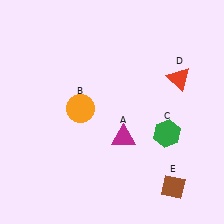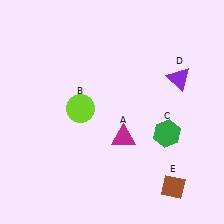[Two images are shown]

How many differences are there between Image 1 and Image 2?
There are 2 differences between the two images.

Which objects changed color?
B changed from orange to lime. D changed from red to purple.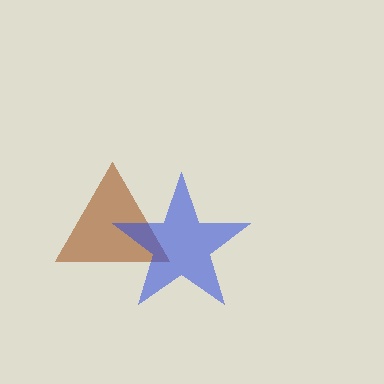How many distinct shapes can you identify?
There are 2 distinct shapes: a brown triangle, a blue star.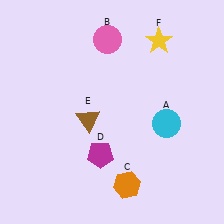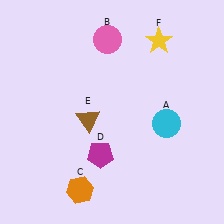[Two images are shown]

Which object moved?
The orange hexagon (C) moved left.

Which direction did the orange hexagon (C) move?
The orange hexagon (C) moved left.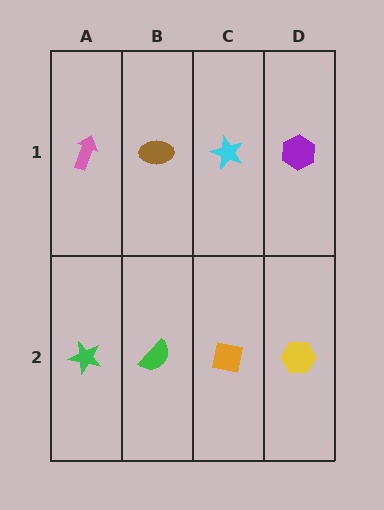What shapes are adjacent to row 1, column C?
An orange square (row 2, column C), a brown ellipse (row 1, column B), a purple hexagon (row 1, column D).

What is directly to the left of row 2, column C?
A green semicircle.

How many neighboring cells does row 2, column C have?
3.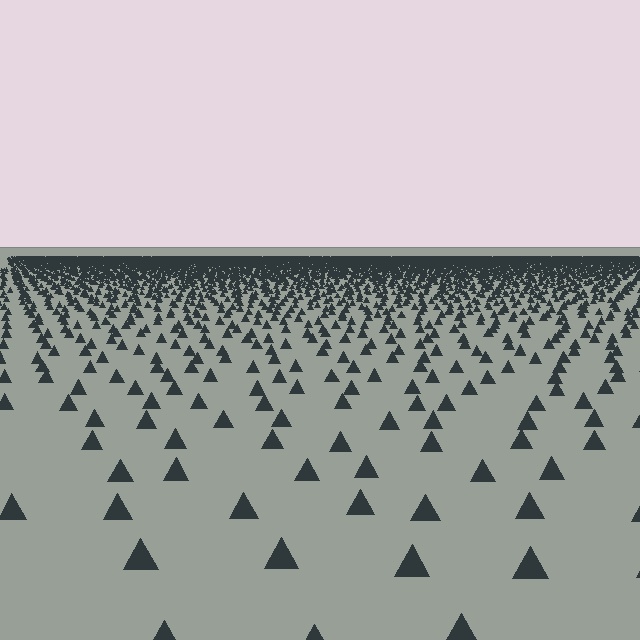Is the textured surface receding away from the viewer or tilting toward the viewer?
The surface is receding away from the viewer. Texture elements get smaller and denser toward the top.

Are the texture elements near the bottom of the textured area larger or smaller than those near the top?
Larger. Near the bottom, elements are closer to the viewer and appear at a bigger on-screen size.